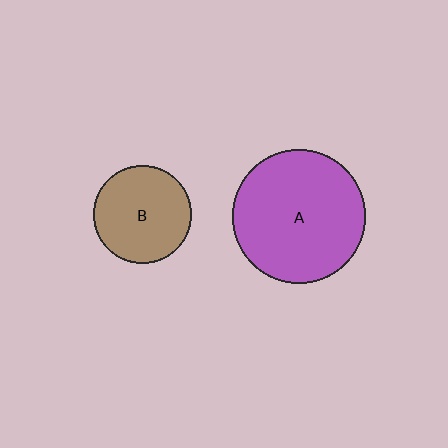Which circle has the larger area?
Circle A (purple).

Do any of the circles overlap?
No, none of the circles overlap.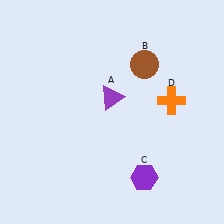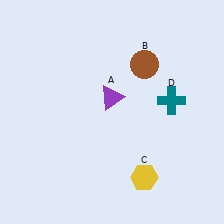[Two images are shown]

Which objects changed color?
C changed from purple to yellow. D changed from orange to teal.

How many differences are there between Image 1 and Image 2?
There are 2 differences between the two images.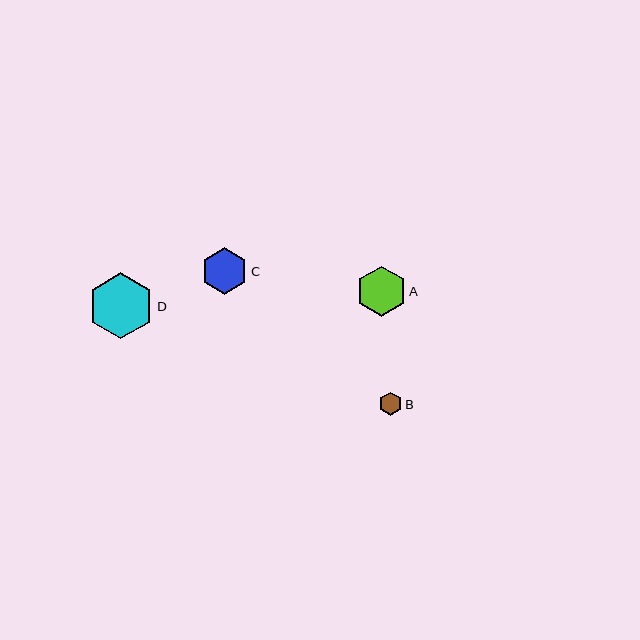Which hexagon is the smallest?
Hexagon B is the smallest with a size of approximately 23 pixels.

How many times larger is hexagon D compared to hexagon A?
Hexagon D is approximately 1.3 times the size of hexagon A.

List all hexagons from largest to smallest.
From largest to smallest: D, A, C, B.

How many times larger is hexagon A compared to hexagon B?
Hexagon A is approximately 2.1 times the size of hexagon B.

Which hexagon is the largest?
Hexagon D is the largest with a size of approximately 66 pixels.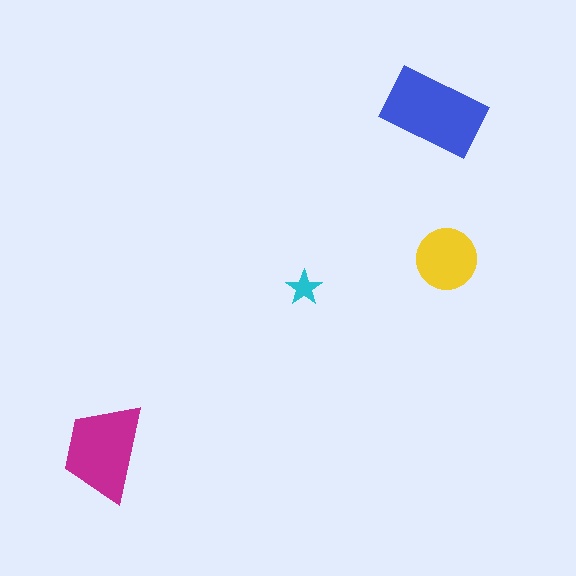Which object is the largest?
The blue rectangle.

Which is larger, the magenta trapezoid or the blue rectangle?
The blue rectangle.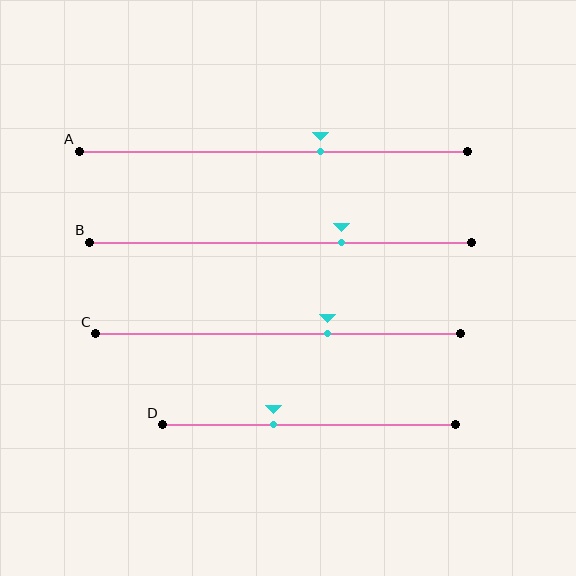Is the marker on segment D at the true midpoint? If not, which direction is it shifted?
No, the marker on segment D is shifted to the left by about 12% of the segment length.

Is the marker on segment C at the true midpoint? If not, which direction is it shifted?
No, the marker on segment C is shifted to the right by about 14% of the segment length.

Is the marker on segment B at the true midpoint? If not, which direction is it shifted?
No, the marker on segment B is shifted to the right by about 16% of the segment length.